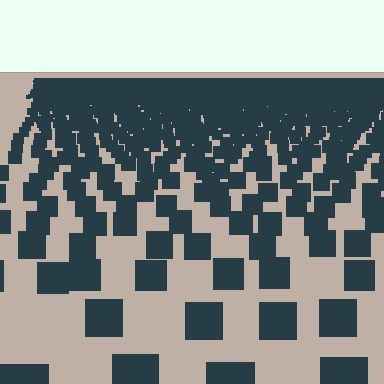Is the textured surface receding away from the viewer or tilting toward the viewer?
The surface is receding away from the viewer. Texture elements get smaller and denser toward the top.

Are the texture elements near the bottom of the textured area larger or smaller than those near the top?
Larger. Near the bottom, elements are closer to the viewer and appear at a bigger on-screen size.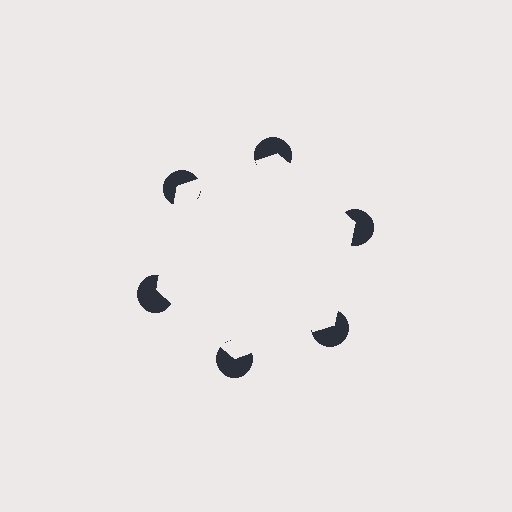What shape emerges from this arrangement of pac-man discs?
An illusory hexagon — its edges are inferred from the aligned wedge cuts in the pac-man discs, not physically drawn.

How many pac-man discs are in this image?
There are 6 — one at each vertex of the illusory hexagon.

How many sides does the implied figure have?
6 sides.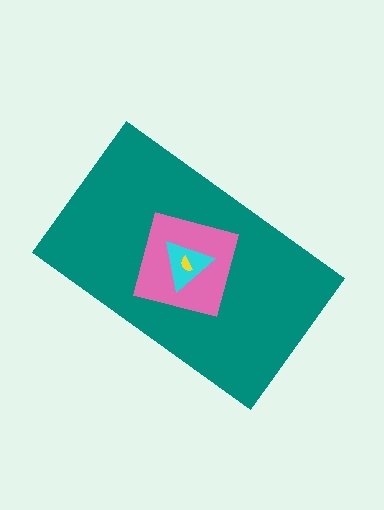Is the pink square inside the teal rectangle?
Yes.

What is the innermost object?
The yellow semicircle.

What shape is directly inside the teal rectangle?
The pink square.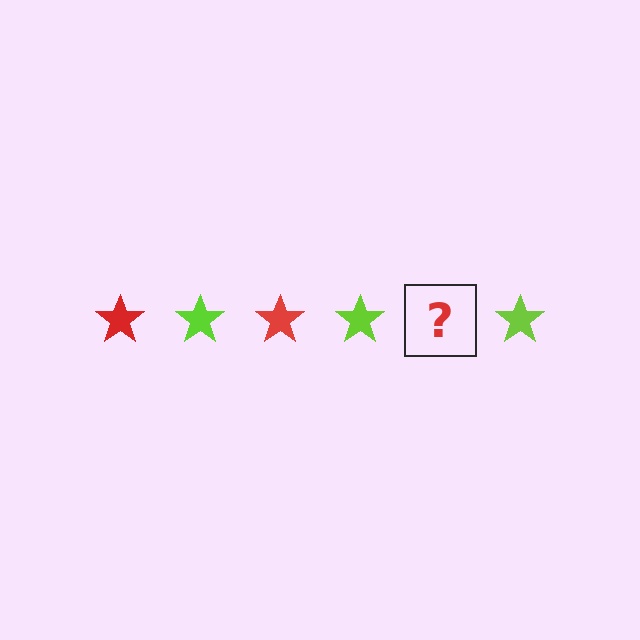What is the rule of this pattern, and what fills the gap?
The rule is that the pattern cycles through red, lime stars. The gap should be filled with a red star.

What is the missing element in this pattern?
The missing element is a red star.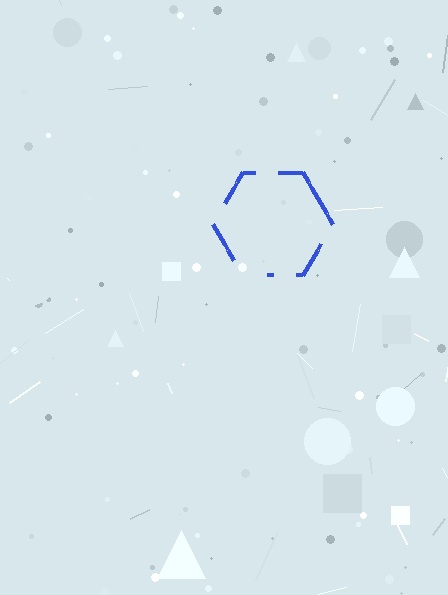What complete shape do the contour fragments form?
The contour fragments form a hexagon.